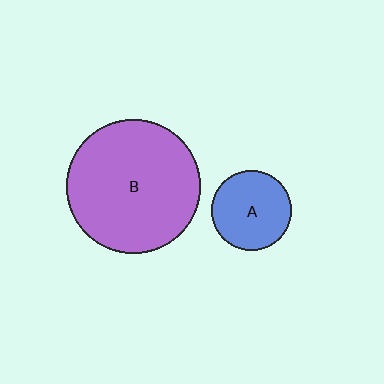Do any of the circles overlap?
No, none of the circles overlap.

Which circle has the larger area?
Circle B (purple).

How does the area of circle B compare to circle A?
Approximately 2.8 times.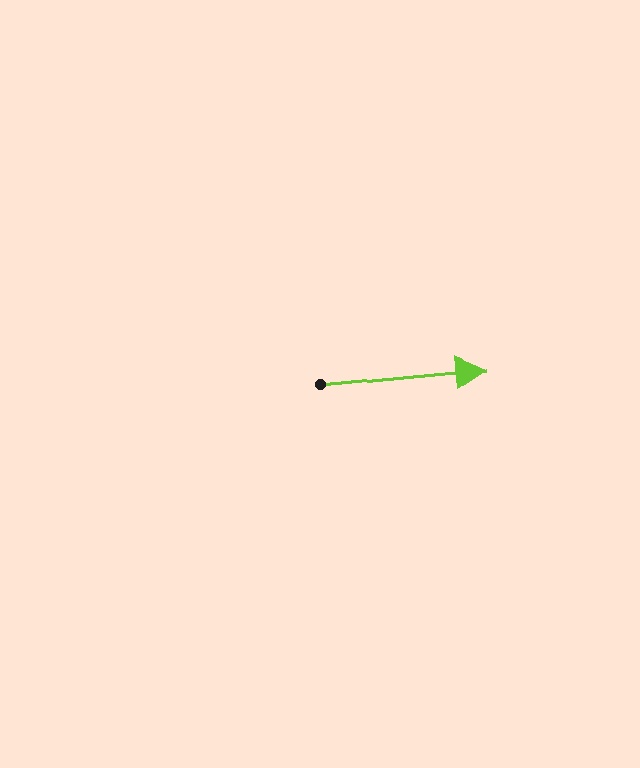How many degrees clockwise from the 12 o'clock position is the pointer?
Approximately 85 degrees.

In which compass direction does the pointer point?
East.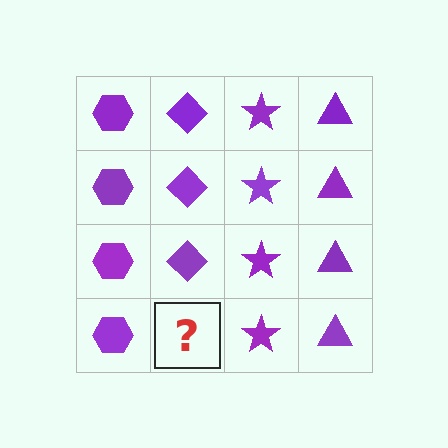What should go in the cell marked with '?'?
The missing cell should contain a purple diamond.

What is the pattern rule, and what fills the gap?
The rule is that each column has a consistent shape. The gap should be filled with a purple diamond.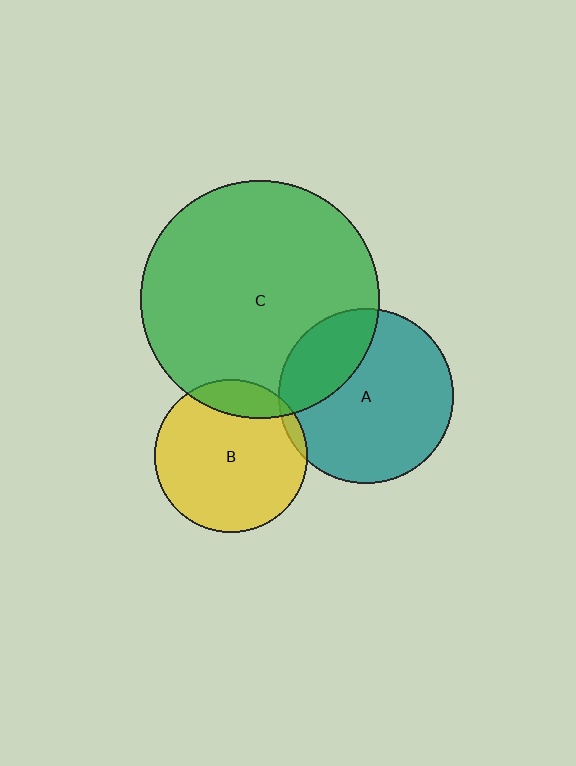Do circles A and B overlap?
Yes.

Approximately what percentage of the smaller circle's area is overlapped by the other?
Approximately 5%.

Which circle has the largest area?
Circle C (green).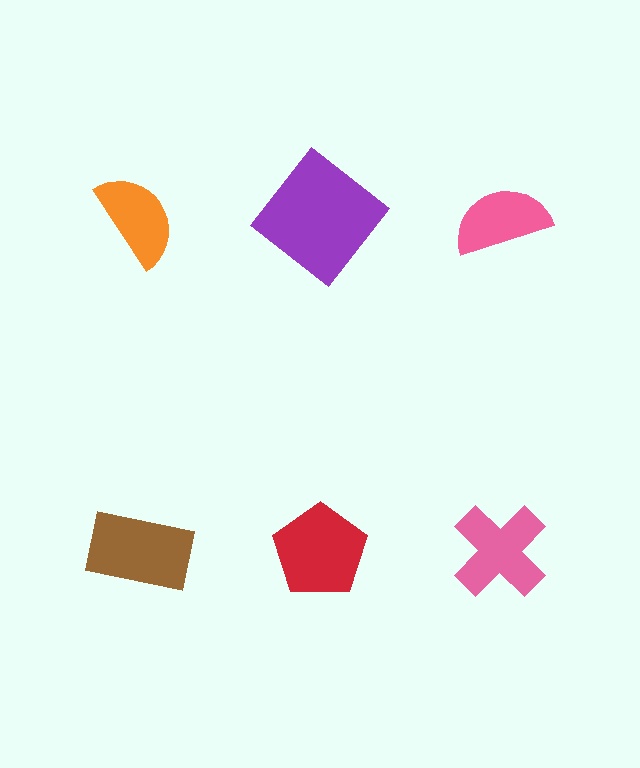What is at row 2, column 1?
A brown rectangle.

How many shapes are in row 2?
3 shapes.